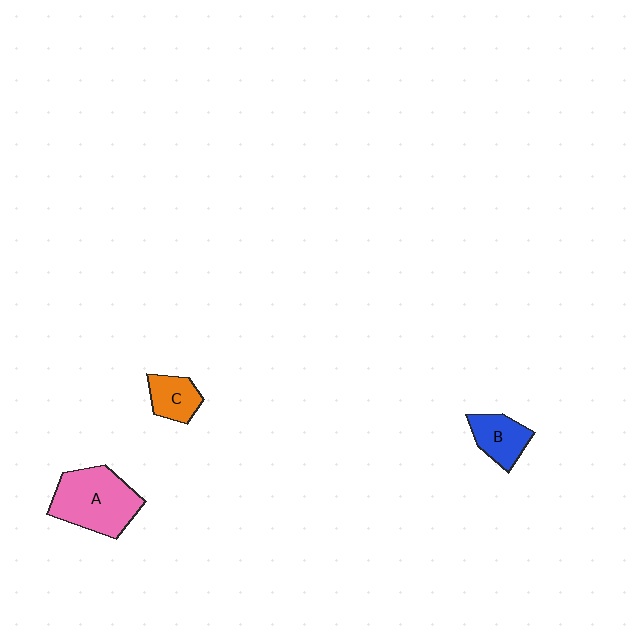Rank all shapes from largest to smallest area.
From largest to smallest: A (pink), B (blue), C (orange).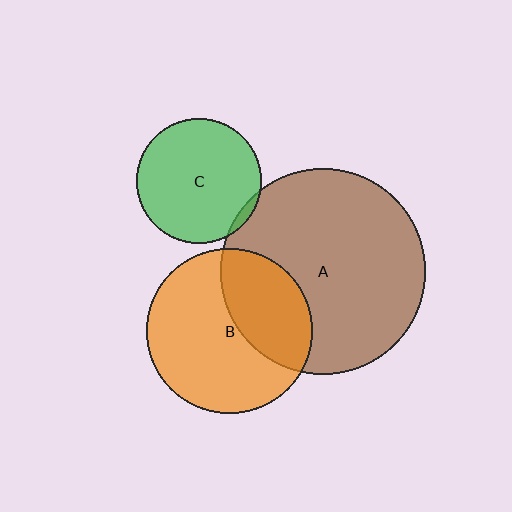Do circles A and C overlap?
Yes.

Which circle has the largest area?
Circle A (brown).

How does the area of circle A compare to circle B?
Approximately 1.5 times.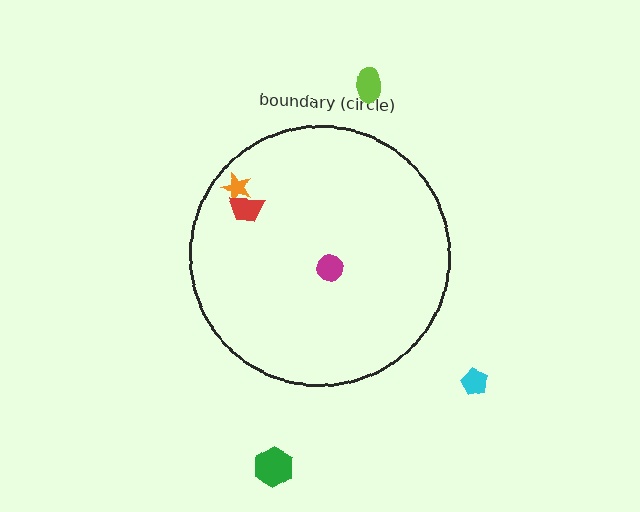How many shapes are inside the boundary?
3 inside, 3 outside.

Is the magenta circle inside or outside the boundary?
Inside.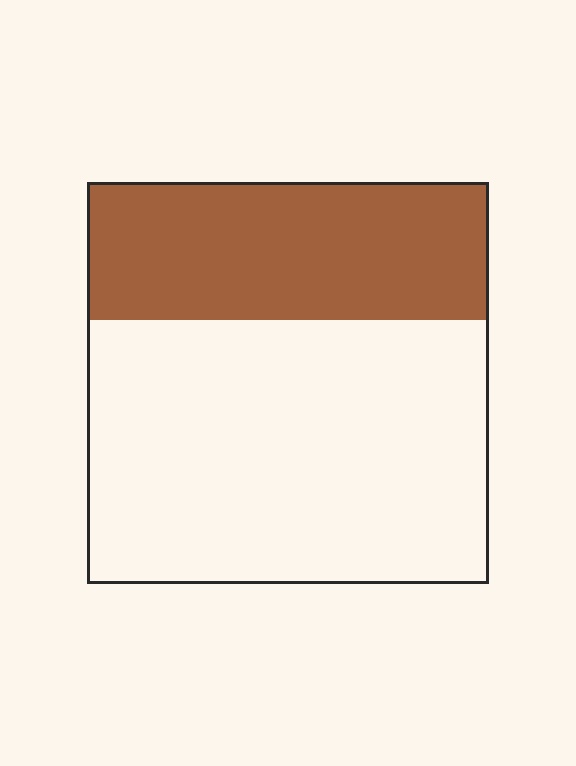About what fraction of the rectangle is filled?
About one third (1/3).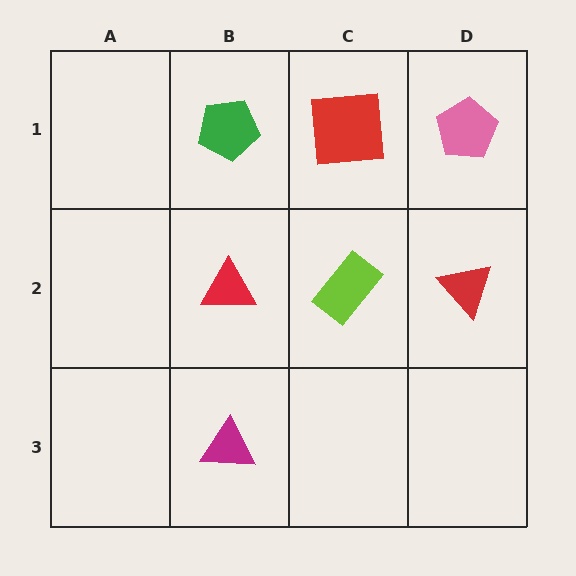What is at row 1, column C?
A red square.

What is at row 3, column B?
A magenta triangle.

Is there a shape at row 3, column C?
No, that cell is empty.